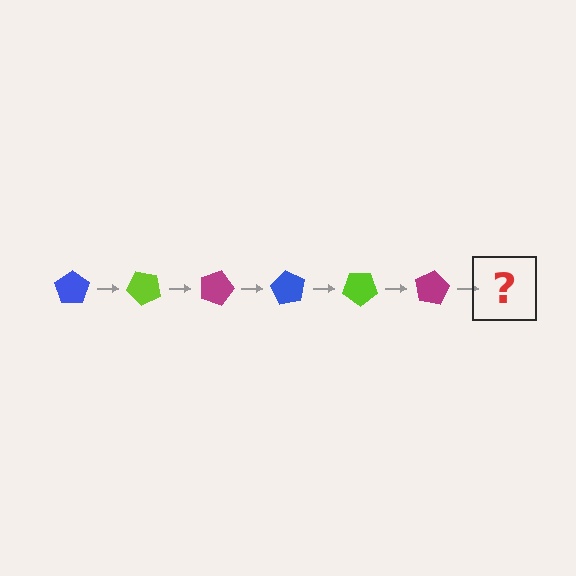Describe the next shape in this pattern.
It should be a blue pentagon, rotated 270 degrees from the start.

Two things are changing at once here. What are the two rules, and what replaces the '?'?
The two rules are that it rotates 45 degrees each step and the color cycles through blue, lime, and magenta. The '?' should be a blue pentagon, rotated 270 degrees from the start.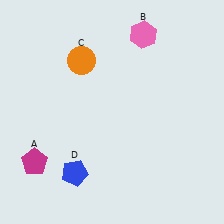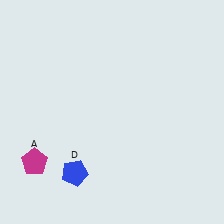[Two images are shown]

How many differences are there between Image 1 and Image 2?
There are 2 differences between the two images.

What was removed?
The orange circle (C), the pink hexagon (B) were removed in Image 2.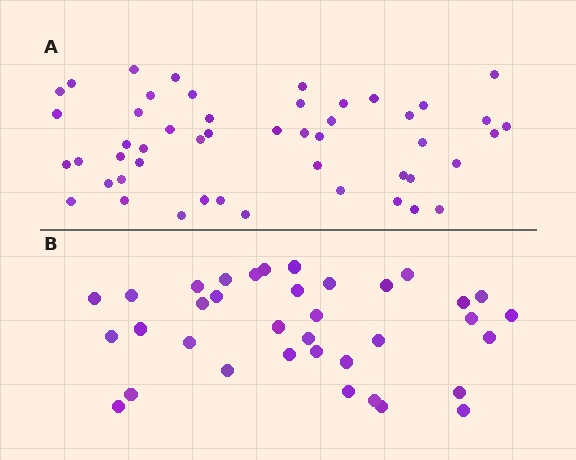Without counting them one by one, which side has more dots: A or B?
Region A (the top region) has more dots.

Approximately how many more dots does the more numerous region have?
Region A has approximately 15 more dots than region B.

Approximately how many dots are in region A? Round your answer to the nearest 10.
About 50 dots. (The exact count is 49, which rounds to 50.)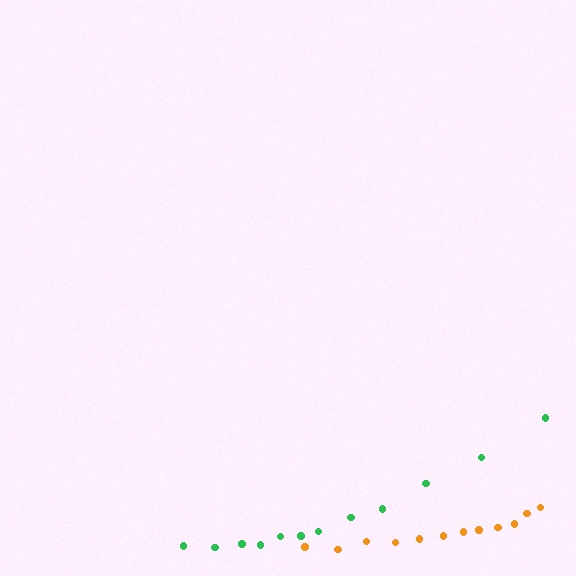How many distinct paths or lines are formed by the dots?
There are 2 distinct paths.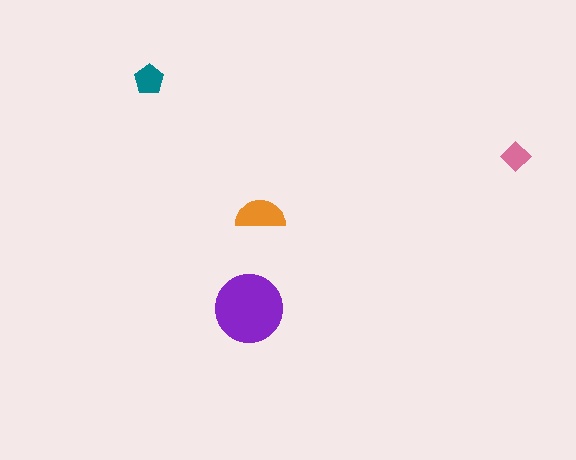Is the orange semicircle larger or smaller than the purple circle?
Smaller.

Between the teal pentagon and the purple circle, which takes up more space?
The purple circle.